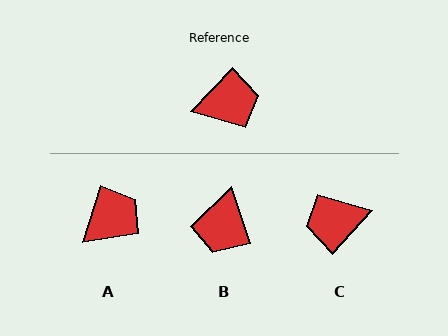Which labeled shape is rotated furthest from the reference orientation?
C, about 179 degrees away.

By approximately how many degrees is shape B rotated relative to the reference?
Approximately 119 degrees clockwise.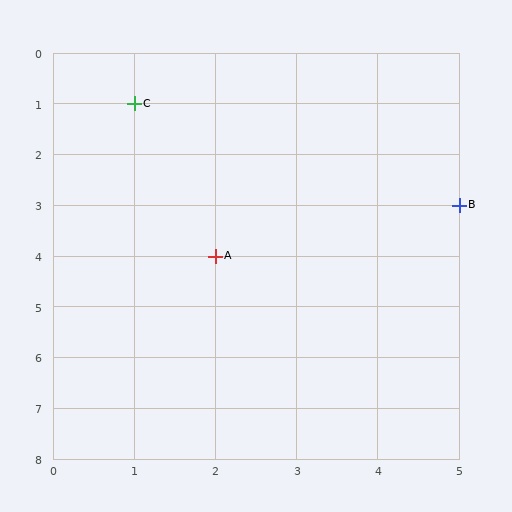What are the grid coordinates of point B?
Point B is at grid coordinates (5, 3).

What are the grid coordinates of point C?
Point C is at grid coordinates (1, 1).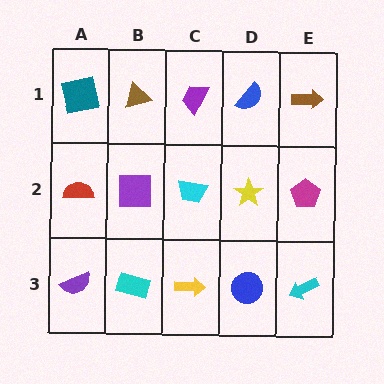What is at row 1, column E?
A brown arrow.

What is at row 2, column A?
A red semicircle.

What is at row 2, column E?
A magenta pentagon.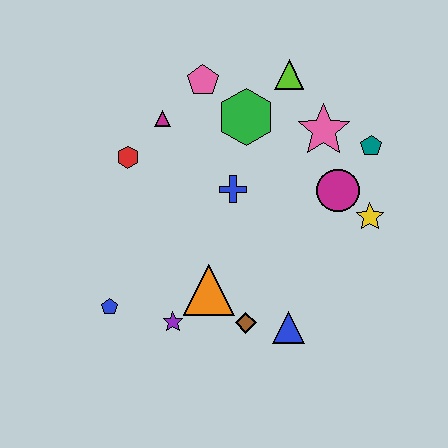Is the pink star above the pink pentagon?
No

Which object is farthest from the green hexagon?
The blue pentagon is farthest from the green hexagon.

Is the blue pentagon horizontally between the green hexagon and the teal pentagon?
No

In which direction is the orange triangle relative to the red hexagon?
The orange triangle is below the red hexagon.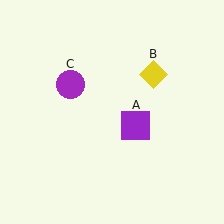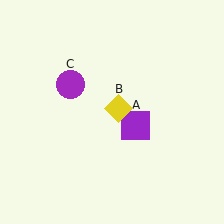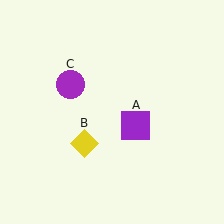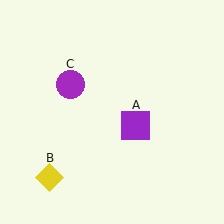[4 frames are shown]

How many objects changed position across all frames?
1 object changed position: yellow diamond (object B).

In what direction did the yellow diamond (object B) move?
The yellow diamond (object B) moved down and to the left.